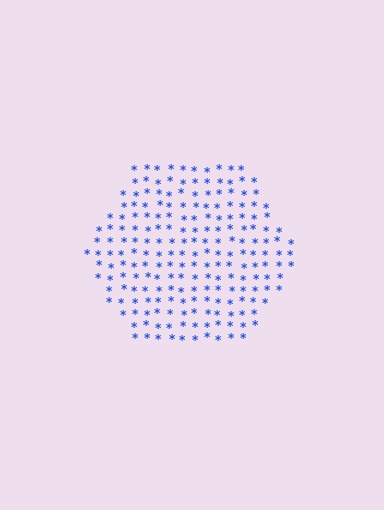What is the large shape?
The large shape is a hexagon.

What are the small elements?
The small elements are asterisks.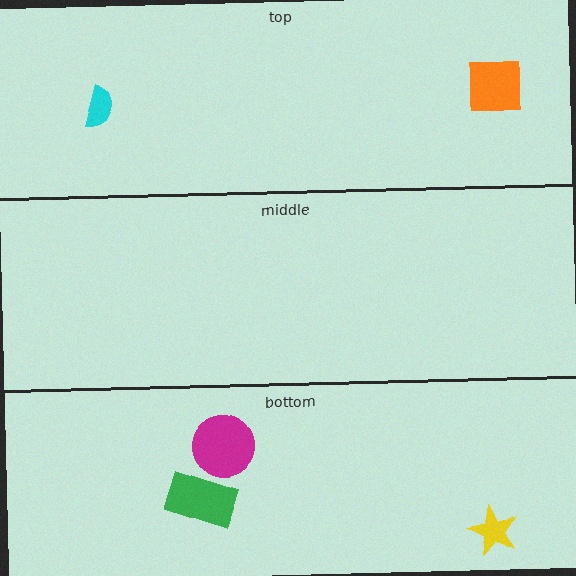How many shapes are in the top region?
2.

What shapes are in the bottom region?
The magenta circle, the green rectangle, the yellow star.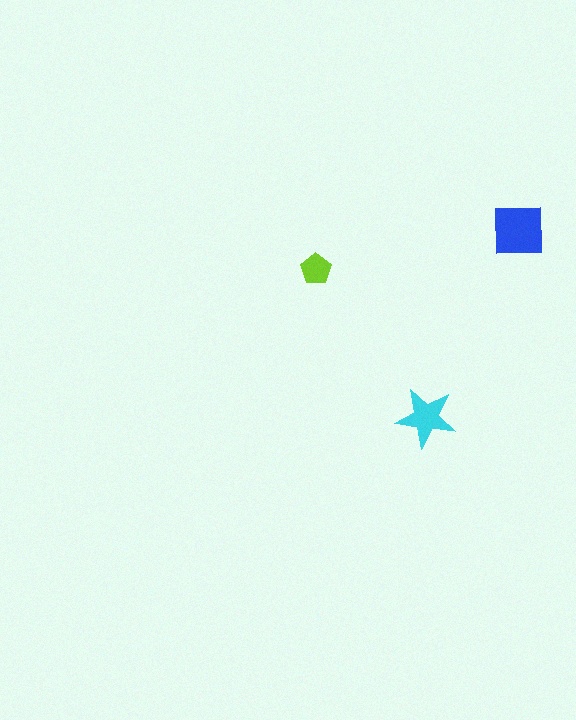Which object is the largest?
The blue square.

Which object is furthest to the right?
The blue square is rightmost.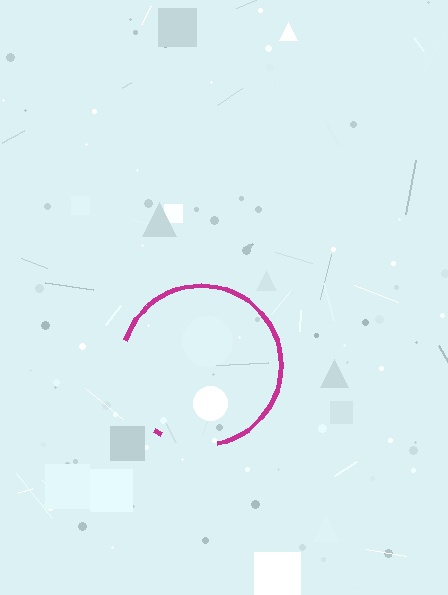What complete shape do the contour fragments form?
The contour fragments form a circle.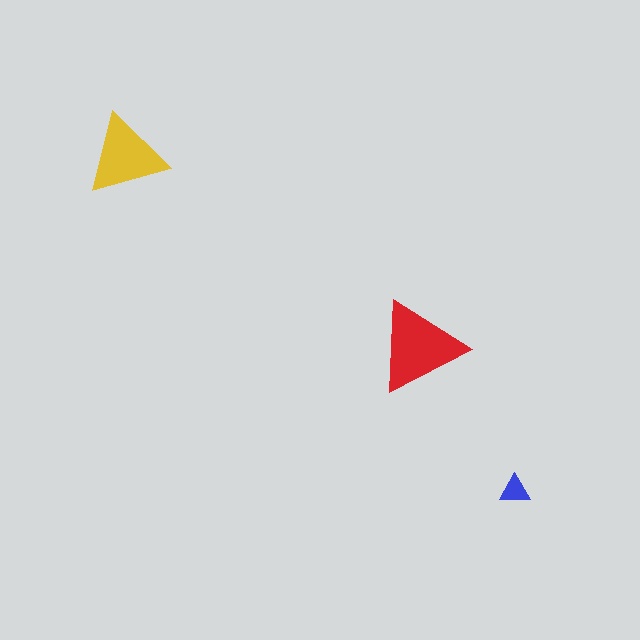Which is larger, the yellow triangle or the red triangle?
The red one.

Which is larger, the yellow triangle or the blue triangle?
The yellow one.